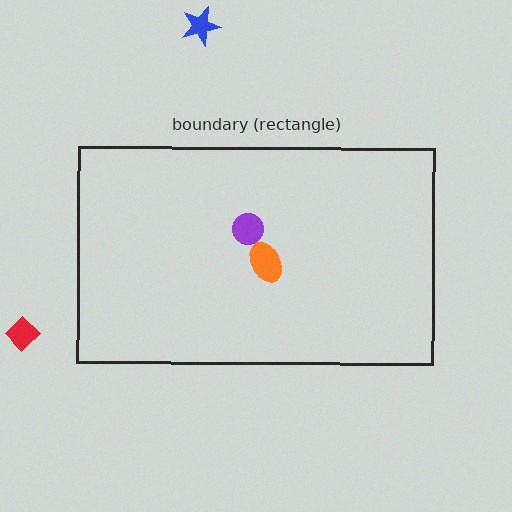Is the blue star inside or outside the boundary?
Outside.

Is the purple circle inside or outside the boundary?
Inside.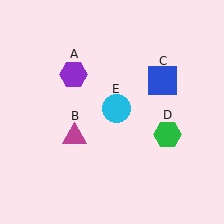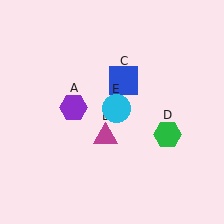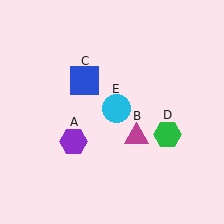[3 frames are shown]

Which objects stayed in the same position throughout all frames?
Green hexagon (object D) and cyan circle (object E) remained stationary.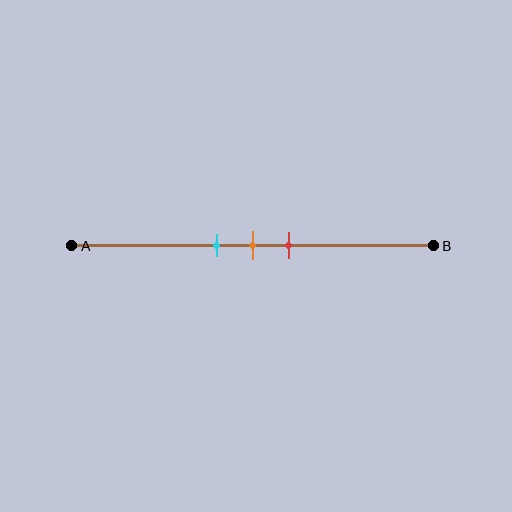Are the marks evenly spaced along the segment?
Yes, the marks are approximately evenly spaced.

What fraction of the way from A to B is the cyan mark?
The cyan mark is approximately 40% (0.4) of the way from A to B.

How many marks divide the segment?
There are 3 marks dividing the segment.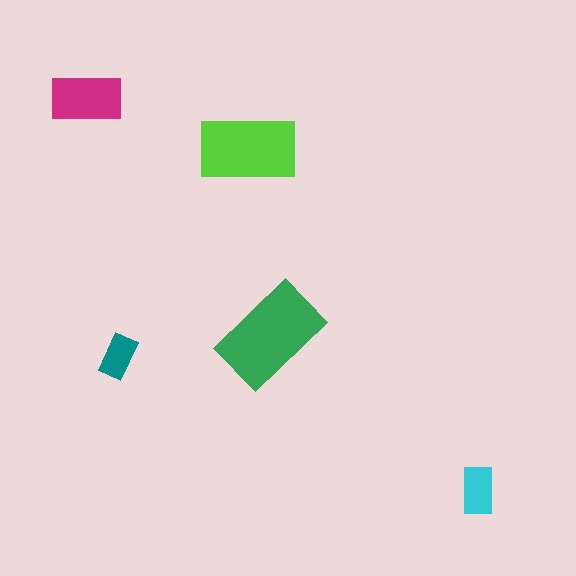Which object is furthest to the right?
The cyan rectangle is rightmost.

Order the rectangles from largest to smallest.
the green one, the lime one, the magenta one, the cyan one, the teal one.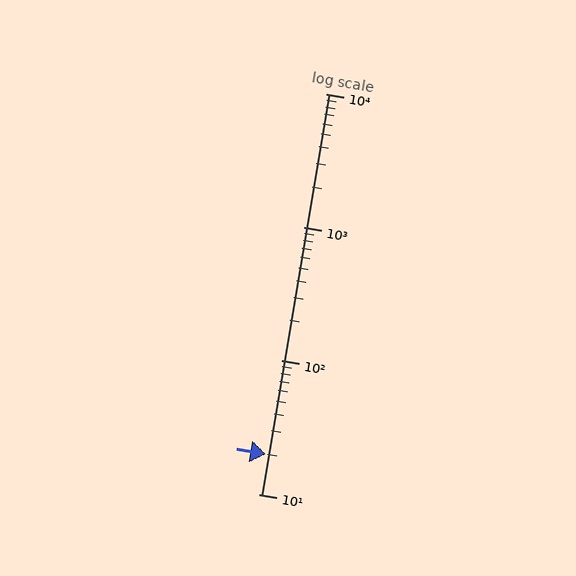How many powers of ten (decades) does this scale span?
The scale spans 3 decades, from 10 to 10000.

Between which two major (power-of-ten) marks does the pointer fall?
The pointer is between 10 and 100.